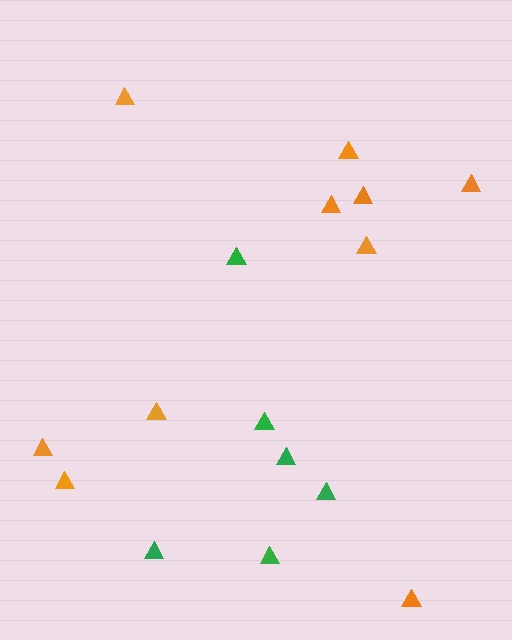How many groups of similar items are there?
There are 2 groups: one group of orange triangles (10) and one group of green triangles (6).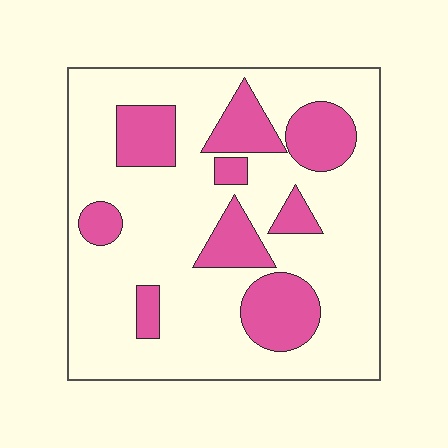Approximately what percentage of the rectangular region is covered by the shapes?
Approximately 25%.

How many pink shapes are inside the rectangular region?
9.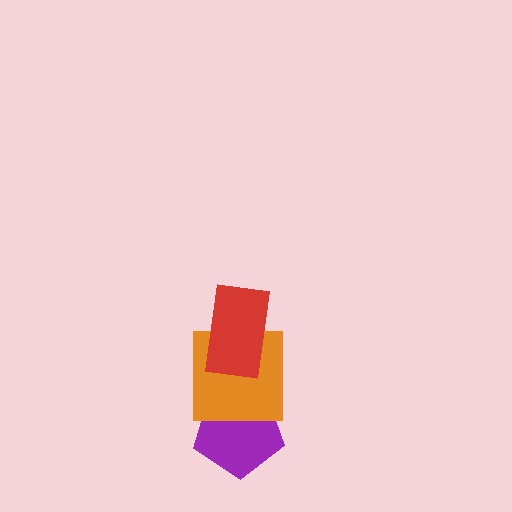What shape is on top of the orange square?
The red rectangle is on top of the orange square.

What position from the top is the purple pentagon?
The purple pentagon is 3rd from the top.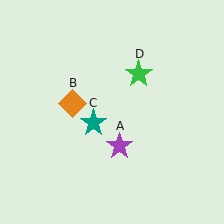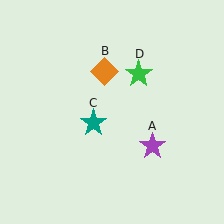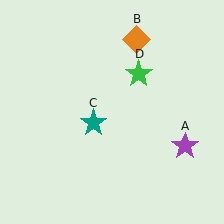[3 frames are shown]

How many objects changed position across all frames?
2 objects changed position: purple star (object A), orange diamond (object B).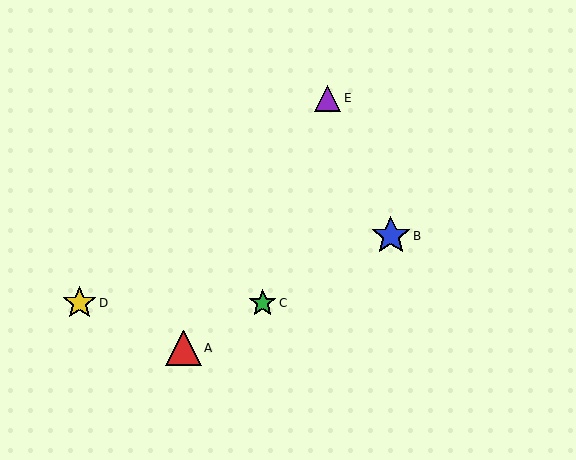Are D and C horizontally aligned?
Yes, both are at y≈303.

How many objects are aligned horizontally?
2 objects (C, D) are aligned horizontally.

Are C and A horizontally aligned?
No, C is at y≈303 and A is at y≈348.